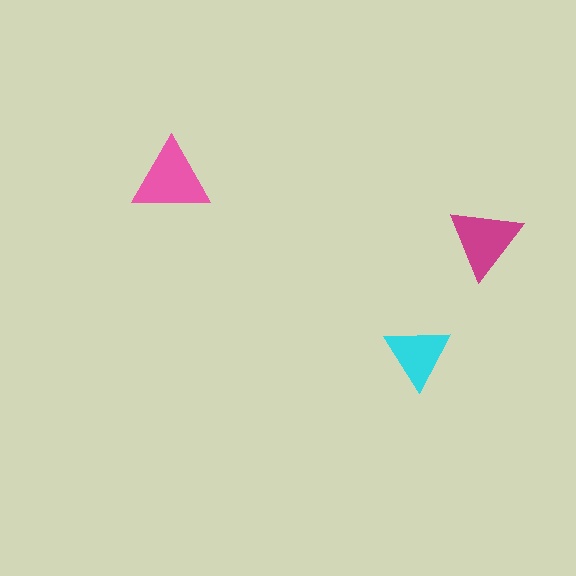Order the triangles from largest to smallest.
the pink one, the magenta one, the cyan one.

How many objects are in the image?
There are 3 objects in the image.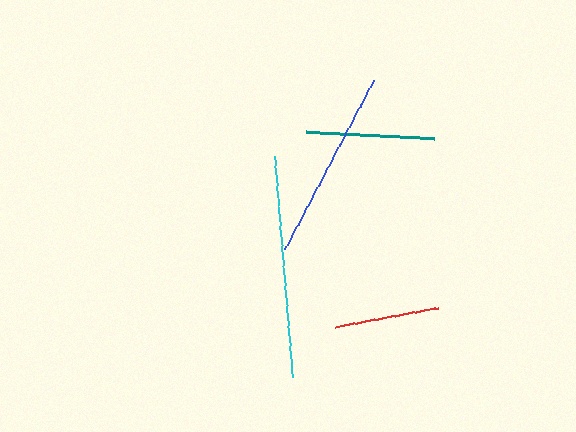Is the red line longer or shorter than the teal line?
The teal line is longer than the red line.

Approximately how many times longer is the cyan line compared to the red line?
The cyan line is approximately 2.1 times the length of the red line.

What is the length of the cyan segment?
The cyan segment is approximately 223 pixels long.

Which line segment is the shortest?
The red line is the shortest at approximately 104 pixels.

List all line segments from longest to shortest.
From longest to shortest: cyan, blue, teal, red.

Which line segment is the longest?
The cyan line is the longest at approximately 223 pixels.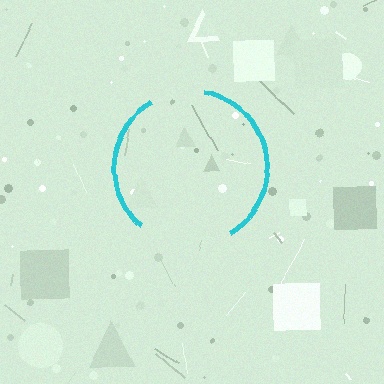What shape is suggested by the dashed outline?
The dashed outline suggests a circle.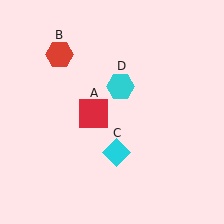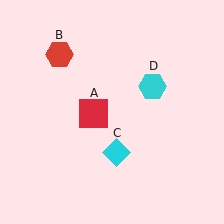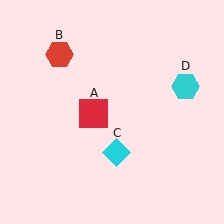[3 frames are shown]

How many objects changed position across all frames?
1 object changed position: cyan hexagon (object D).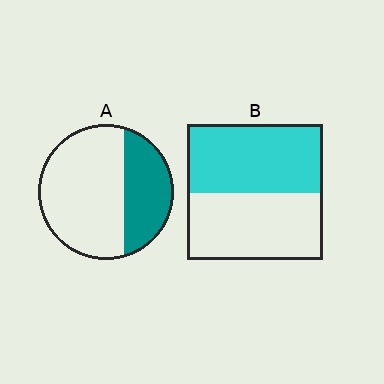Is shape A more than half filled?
No.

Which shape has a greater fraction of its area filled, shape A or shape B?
Shape B.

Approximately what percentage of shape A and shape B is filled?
A is approximately 35% and B is approximately 50%.